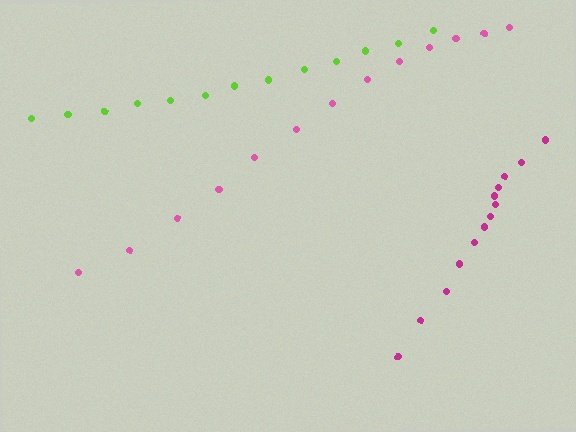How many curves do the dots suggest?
There are 3 distinct paths.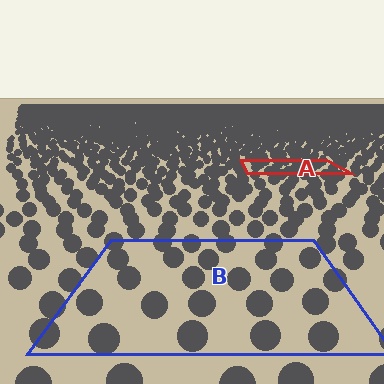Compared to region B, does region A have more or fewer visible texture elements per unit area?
Region A has more texture elements per unit area — they are packed more densely because it is farther away.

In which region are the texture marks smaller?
The texture marks are smaller in region A, because it is farther away.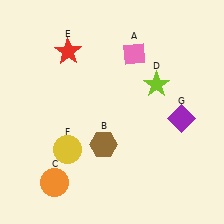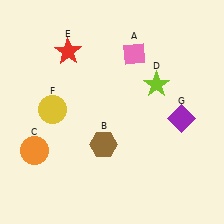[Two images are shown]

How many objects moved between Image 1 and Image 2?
2 objects moved between the two images.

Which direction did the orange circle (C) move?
The orange circle (C) moved up.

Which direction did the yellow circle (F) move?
The yellow circle (F) moved up.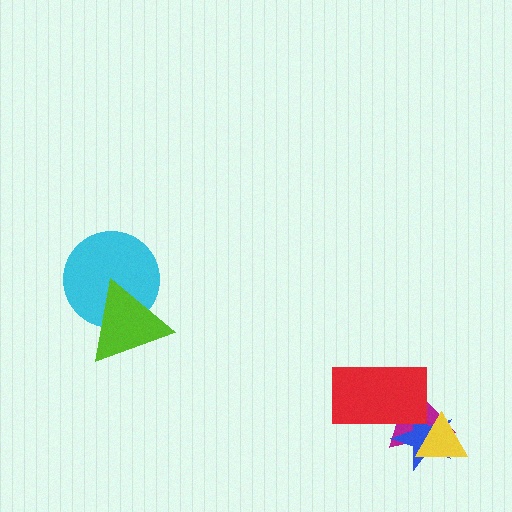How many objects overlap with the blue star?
3 objects overlap with the blue star.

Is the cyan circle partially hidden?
Yes, it is partially covered by another shape.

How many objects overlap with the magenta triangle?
3 objects overlap with the magenta triangle.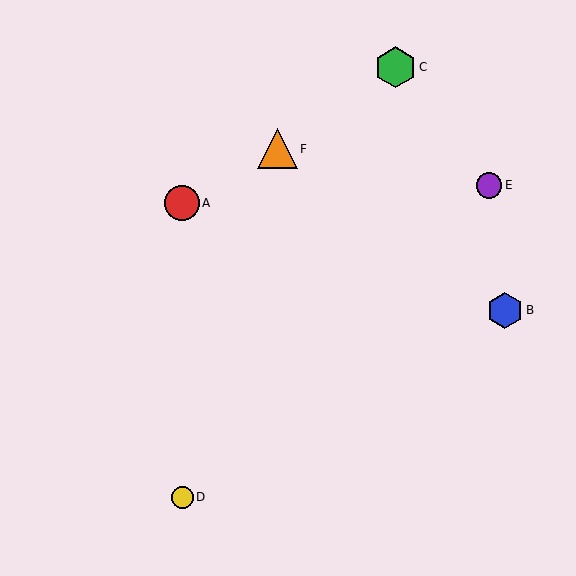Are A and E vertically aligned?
No, A is at x≈182 and E is at x≈489.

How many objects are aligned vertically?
2 objects (A, D) are aligned vertically.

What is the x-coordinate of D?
Object D is at x≈182.